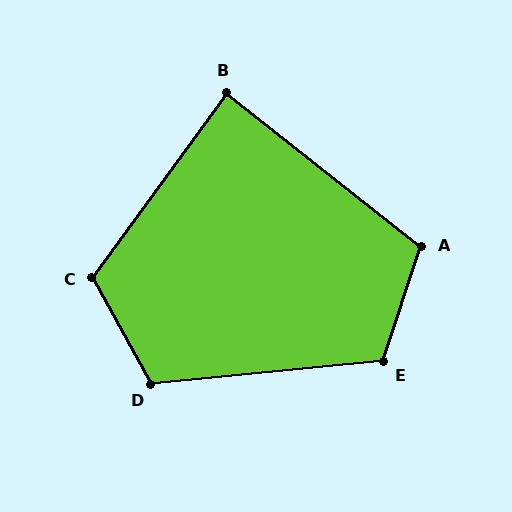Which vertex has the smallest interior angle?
B, at approximately 88 degrees.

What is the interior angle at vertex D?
Approximately 114 degrees (obtuse).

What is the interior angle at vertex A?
Approximately 110 degrees (obtuse).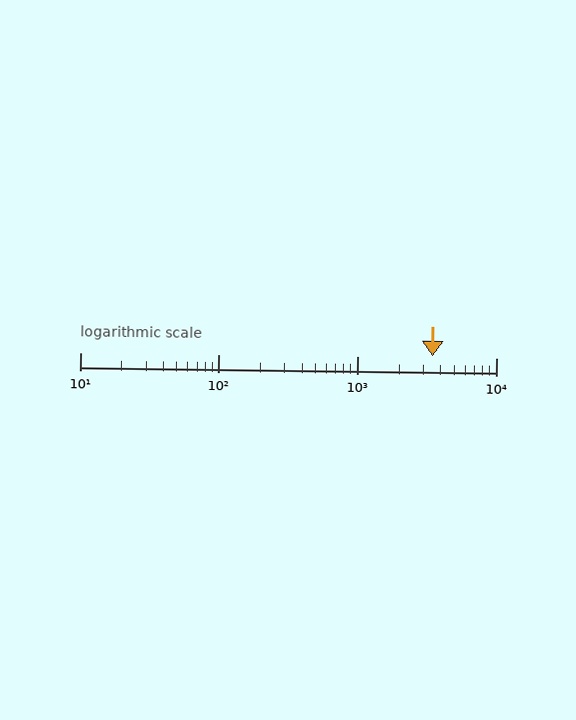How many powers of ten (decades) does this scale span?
The scale spans 3 decades, from 10 to 10000.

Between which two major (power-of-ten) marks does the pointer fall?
The pointer is between 1000 and 10000.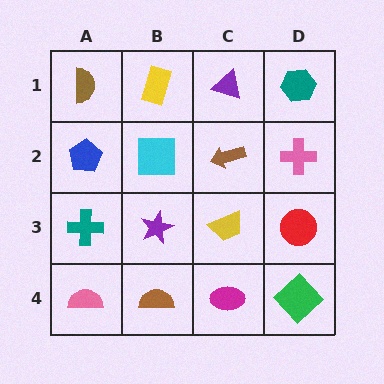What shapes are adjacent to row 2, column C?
A purple triangle (row 1, column C), a yellow trapezoid (row 3, column C), a cyan square (row 2, column B), a pink cross (row 2, column D).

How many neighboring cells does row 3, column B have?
4.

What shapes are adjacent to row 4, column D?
A red circle (row 3, column D), a magenta ellipse (row 4, column C).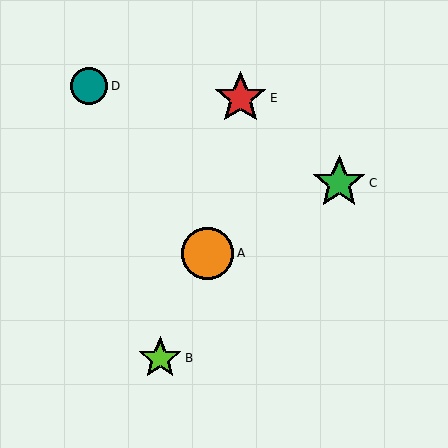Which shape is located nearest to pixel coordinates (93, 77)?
The teal circle (labeled D) at (89, 86) is nearest to that location.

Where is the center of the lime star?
The center of the lime star is at (160, 358).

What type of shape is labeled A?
Shape A is an orange circle.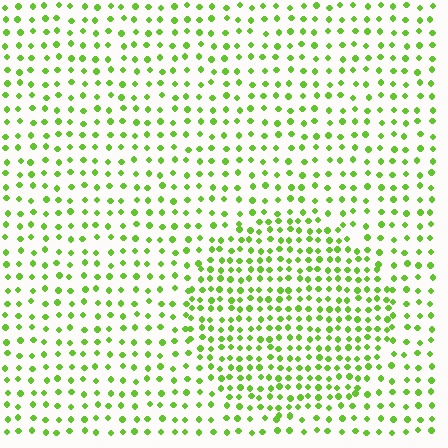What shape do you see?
I see a circle.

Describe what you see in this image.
The image contains small lime elements arranged at two different densities. A circle-shaped region is visible where the elements are more densely packed than the surrounding area.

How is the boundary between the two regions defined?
The boundary is defined by a change in element density (approximately 1.7x ratio). All elements are the same color, size, and shape.